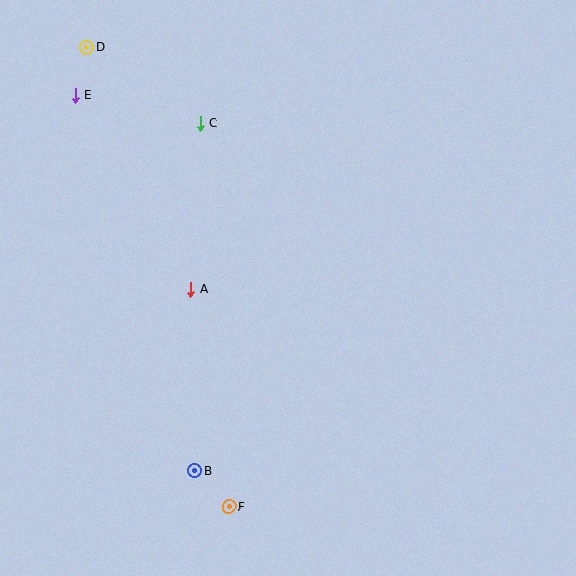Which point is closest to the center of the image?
Point A at (191, 289) is closest to the center.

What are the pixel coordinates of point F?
Point F is at (229, 507).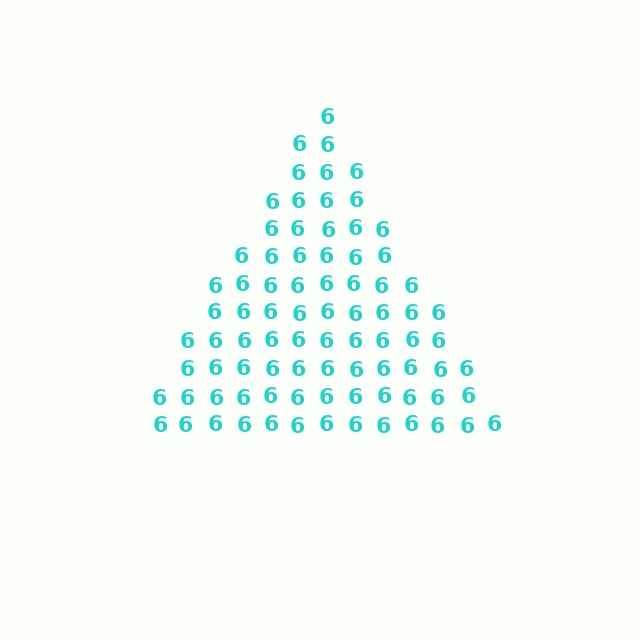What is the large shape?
The large shape is a triangle.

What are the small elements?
The small elements are digit 6's.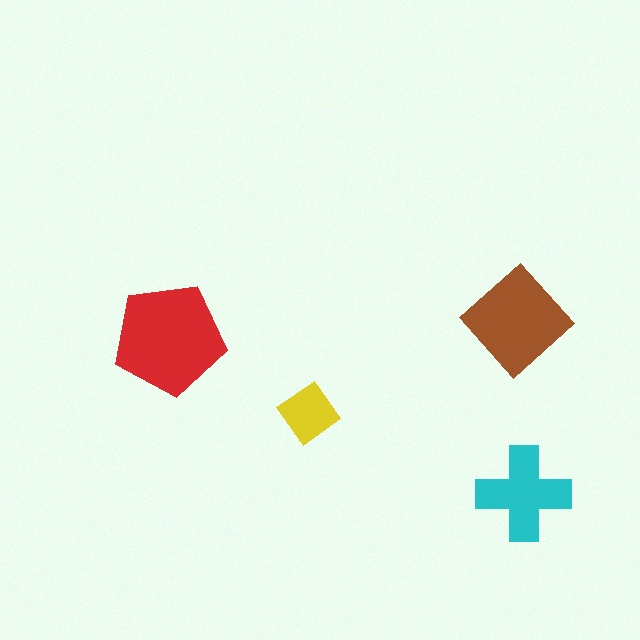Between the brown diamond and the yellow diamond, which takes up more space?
The brown diamond.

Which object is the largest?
The red pentagon.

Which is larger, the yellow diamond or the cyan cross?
The cyan cross.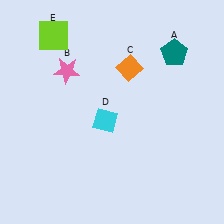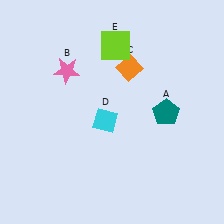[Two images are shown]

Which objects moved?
The objects that moved are: the teal pentagon (A), the lime square (E).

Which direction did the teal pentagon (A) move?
The teal pentagon (A) moved down.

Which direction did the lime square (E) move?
The lime square (E) moved right.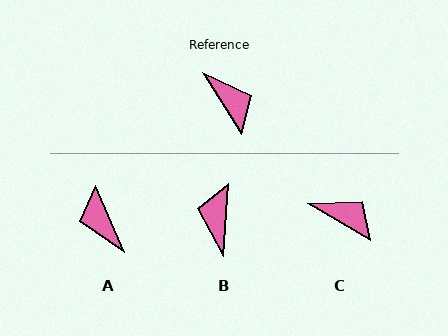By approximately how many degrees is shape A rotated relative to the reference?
Approximately 171 degrees counter-clockwise.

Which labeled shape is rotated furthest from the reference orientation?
A, about 171 degrees away.